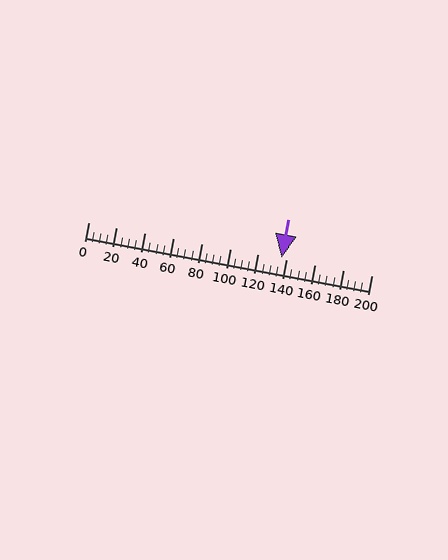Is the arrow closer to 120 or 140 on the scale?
The arrow is closer to 140.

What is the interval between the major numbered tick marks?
The major tick marks are spaced 20 units apart.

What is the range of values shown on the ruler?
The ruler shows values from 0 to 200.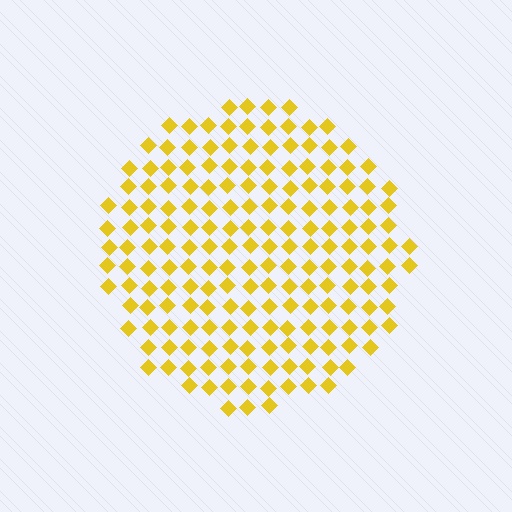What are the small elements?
The small elements are diamonds.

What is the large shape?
The large shape is a circle.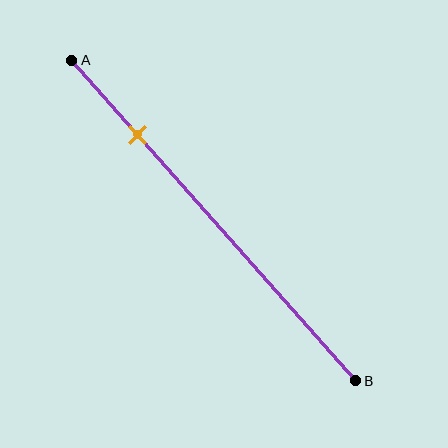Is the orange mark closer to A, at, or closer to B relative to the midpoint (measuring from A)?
The orange mark is closer to point A than the midpoint of segment AB.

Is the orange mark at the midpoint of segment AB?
No, the mark is at about 25% from A, not at the 50% midpoint.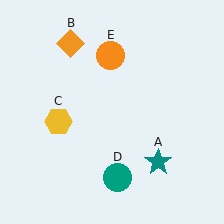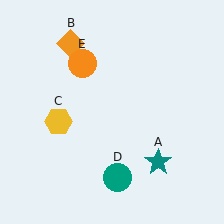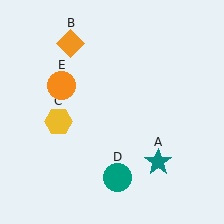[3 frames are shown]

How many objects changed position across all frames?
1 object changed position: orange circle (object E).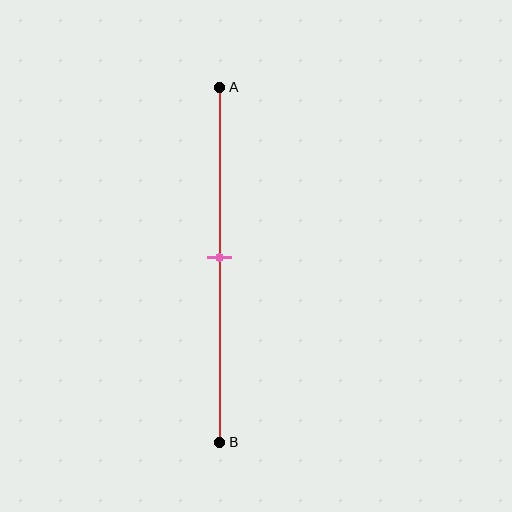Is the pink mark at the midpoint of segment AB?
Yes, the mark is approximately at the midpoint.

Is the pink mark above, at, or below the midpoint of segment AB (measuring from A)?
The pink mark is approximately at the midpoint of segment AB.